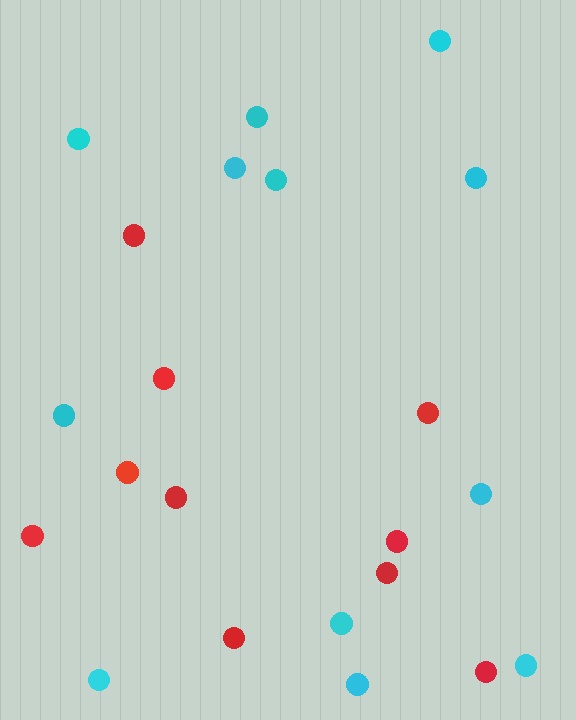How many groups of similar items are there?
There are 2 groups: one group of cyan circles (12) and one group of red circles (10).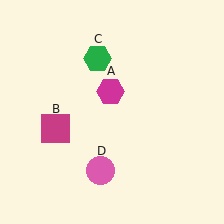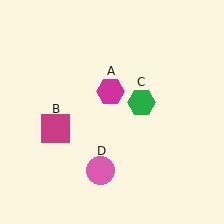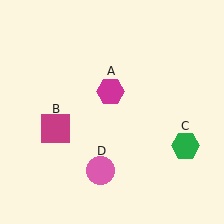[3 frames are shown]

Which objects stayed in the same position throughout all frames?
Magenta hexagon (object A) and magenta square (object B) and pink circle (object D) remained stationary.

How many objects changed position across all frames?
1 object changed position: green hexagon (object C).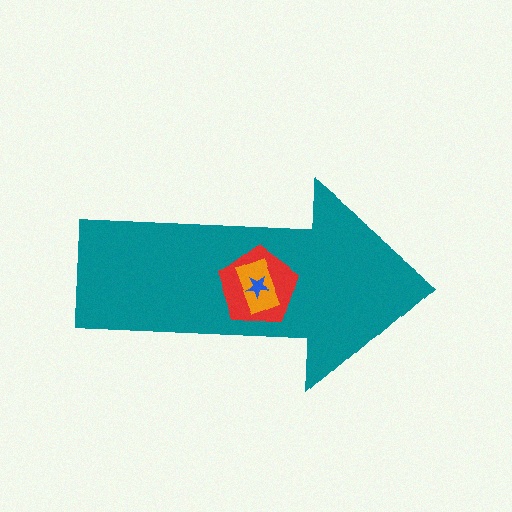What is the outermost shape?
The teal arrow.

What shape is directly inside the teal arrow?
The red pentagon.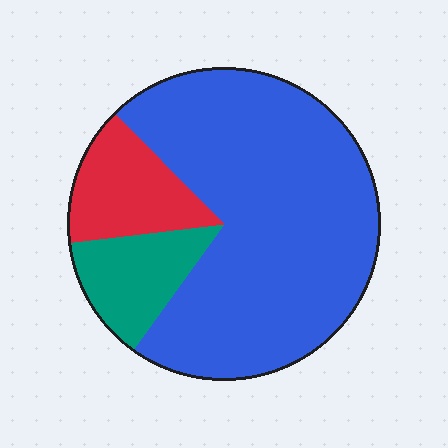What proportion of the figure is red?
Red takes up less than a quarter of the figure.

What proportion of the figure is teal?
Teal takes up about one eighth (1/8) of the figure.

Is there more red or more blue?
Blue.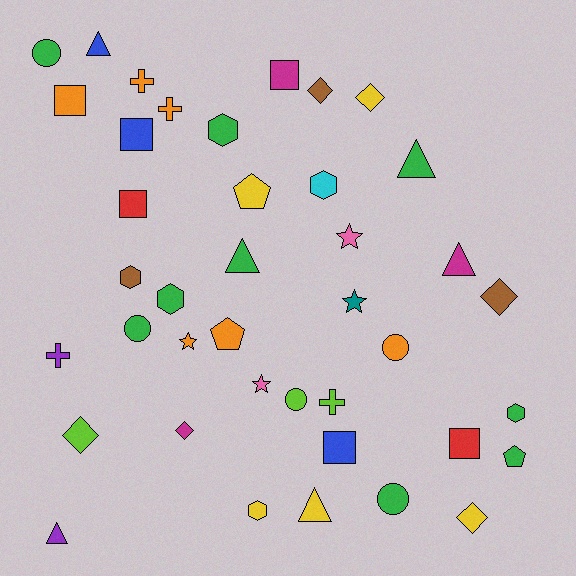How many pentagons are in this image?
There are 3 pentagons.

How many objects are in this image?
There are 40 objects.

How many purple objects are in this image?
There are 2 purple objects.